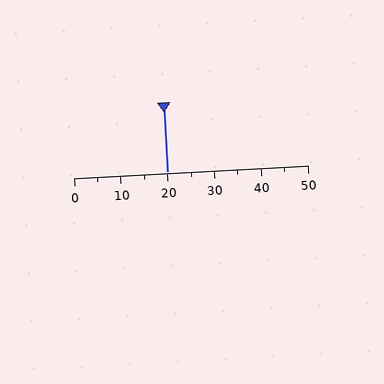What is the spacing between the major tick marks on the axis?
The major ticks are spaced 10 apart.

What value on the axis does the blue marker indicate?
The marker indicates approximately 20.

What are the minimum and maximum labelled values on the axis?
The axis runs from 0 to 50.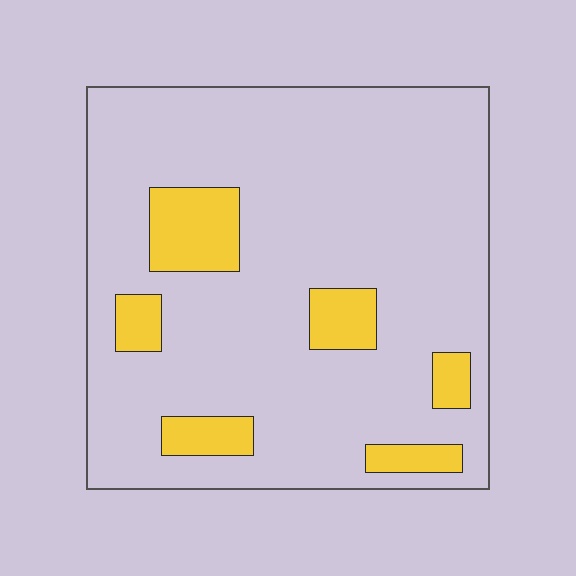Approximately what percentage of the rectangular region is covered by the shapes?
Approximately 15%.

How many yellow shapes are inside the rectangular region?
6.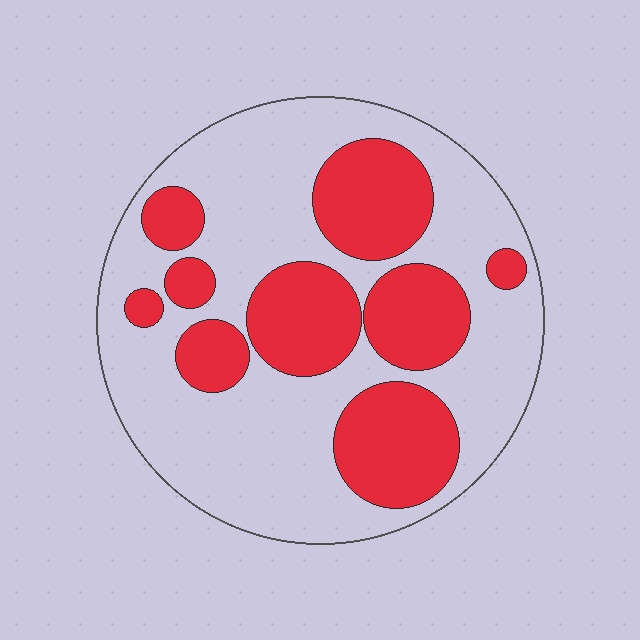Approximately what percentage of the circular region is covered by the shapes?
Approximately 35%.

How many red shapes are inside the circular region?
9.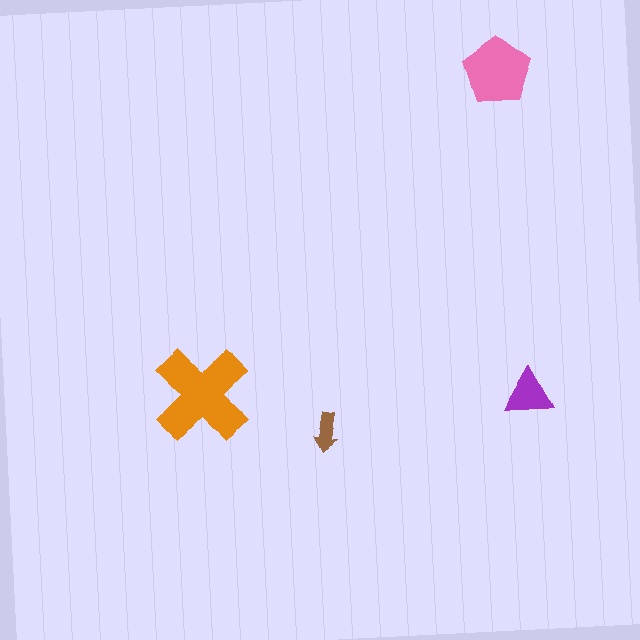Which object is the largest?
The orange cross.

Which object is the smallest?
The brown arrow.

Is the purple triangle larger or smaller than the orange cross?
Smaller.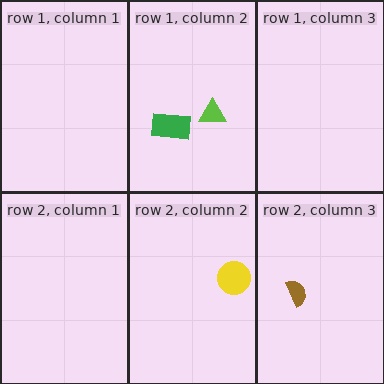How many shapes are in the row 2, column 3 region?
1.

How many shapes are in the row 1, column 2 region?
2.